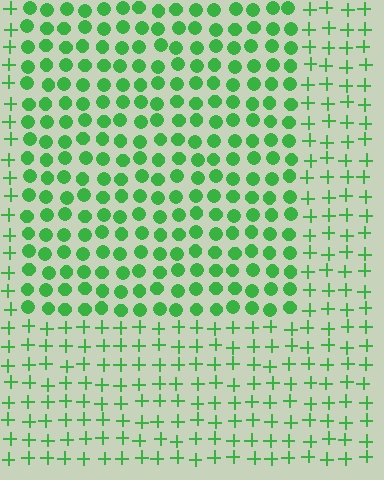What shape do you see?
I see a rectangle.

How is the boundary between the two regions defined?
The boundary is defined by a change in element shape: circles inside vs. plus signs outside. All elements share the same color and spacing.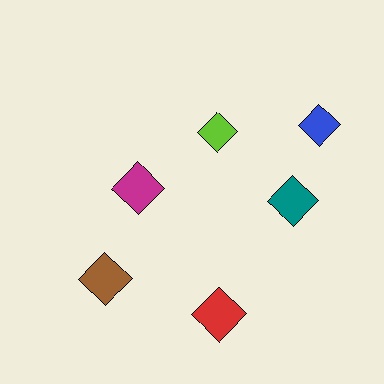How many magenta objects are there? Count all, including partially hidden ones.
There is 1 magenta object.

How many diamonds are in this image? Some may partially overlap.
There are 6 diamonds.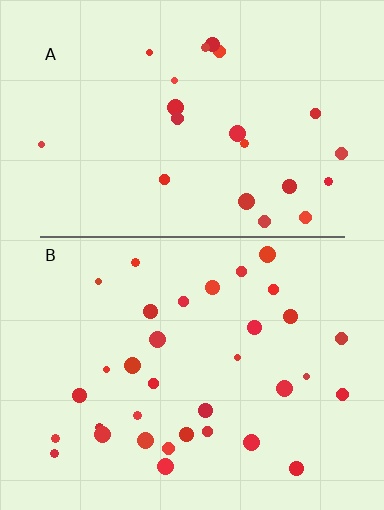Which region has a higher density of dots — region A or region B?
B (the bottom).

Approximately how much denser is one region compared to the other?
Approximately 1.5× — region B over region A.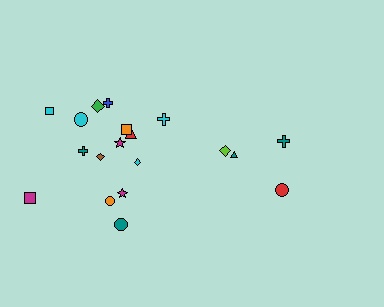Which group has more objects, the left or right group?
The left group.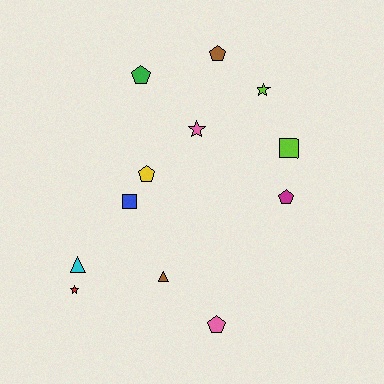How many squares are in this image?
There are 2 squares.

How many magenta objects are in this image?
There is 1 magenta object.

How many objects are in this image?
There are 12 objects.